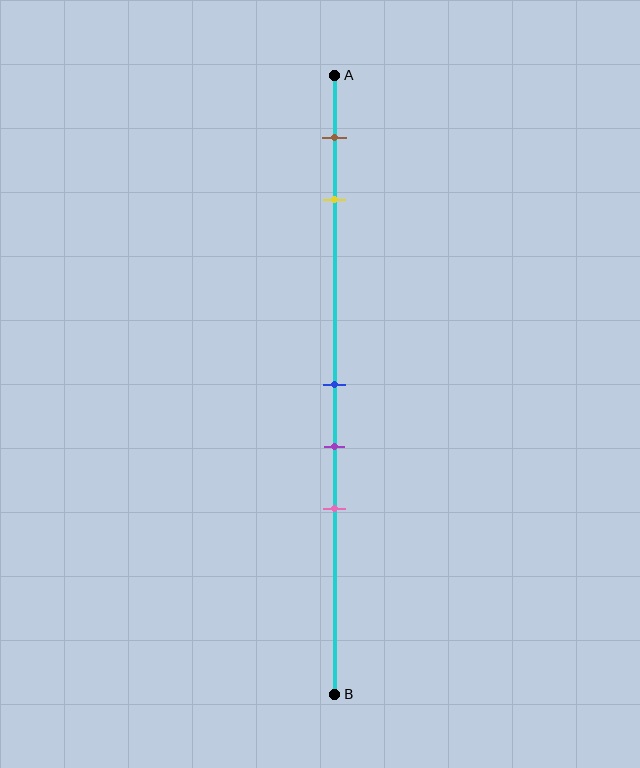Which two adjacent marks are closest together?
The blue and purple marks are the closest adjacent pair.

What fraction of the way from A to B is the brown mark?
The brown mark is approximately 10% (0.1) of the way from A to B.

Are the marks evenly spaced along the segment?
No, the marks are not evenly spaced.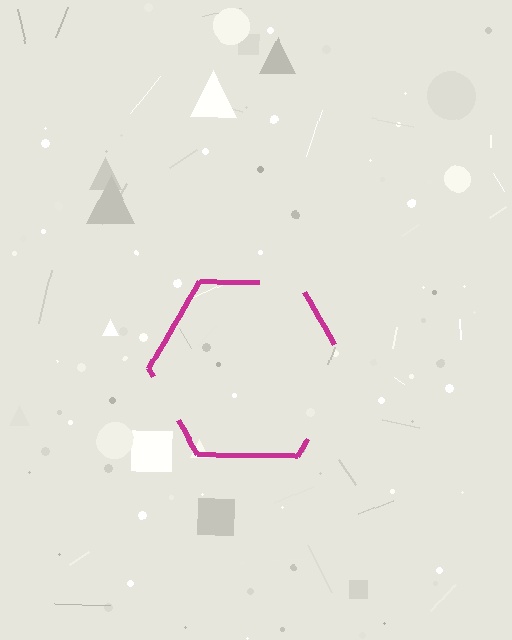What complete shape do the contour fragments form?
The contour fragments form a hexagon.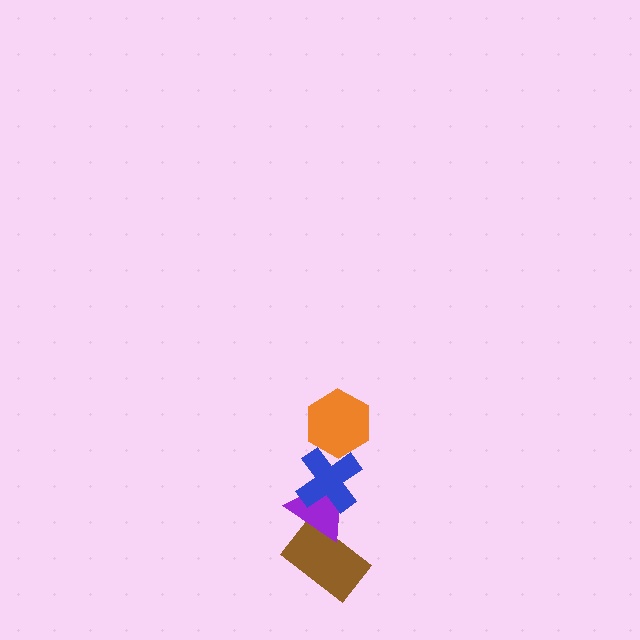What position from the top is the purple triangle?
The purple triangle is 3rd from the top.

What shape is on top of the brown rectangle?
The purple triangle is on top of the brown rectangle.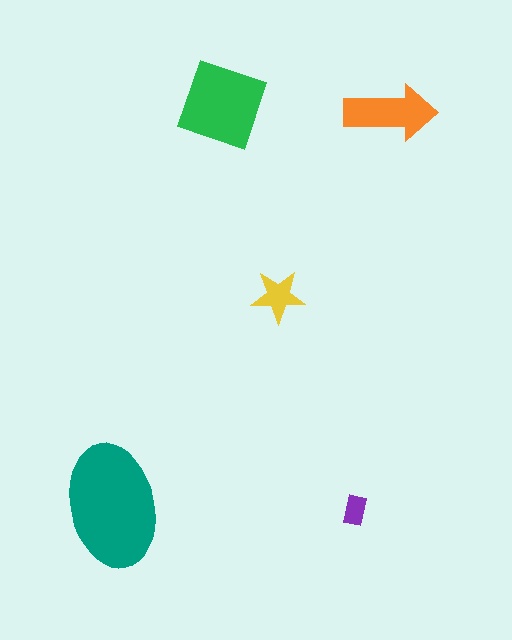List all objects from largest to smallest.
The teal ellipse, the green square, the orange arrow, the yellow star, the purple rectangle.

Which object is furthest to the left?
The teal ellipse is leftmost.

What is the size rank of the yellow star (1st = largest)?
4th.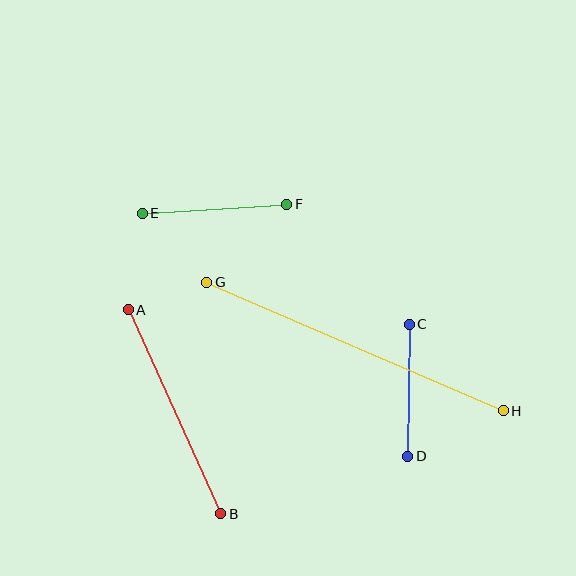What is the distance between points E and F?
The distance is approximately 144 pixels.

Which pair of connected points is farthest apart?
Points G and H are farthest apart.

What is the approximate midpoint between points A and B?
The midpoint is at approximately (175, 412) pixels.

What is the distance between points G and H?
The distance is approximately 323 pixels.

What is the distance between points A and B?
The distance is approximately 224 pixels.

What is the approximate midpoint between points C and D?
The midpoint is at approximately (408, 390) pixels.